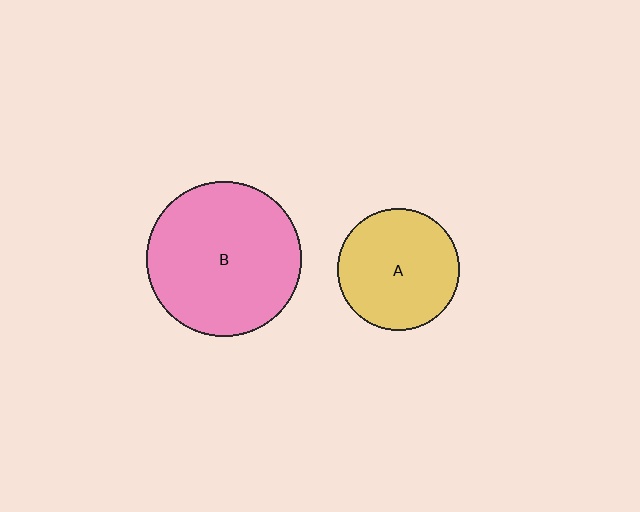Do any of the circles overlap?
No, none of the circles overlap.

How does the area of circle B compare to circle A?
Approximately 1.6 times.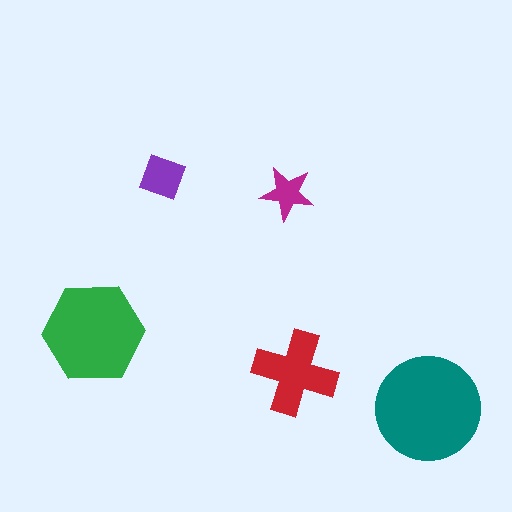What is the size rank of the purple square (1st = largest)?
4th.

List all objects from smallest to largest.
The magenta star, the purple square, the red cross, the green hexagon, the teal circle.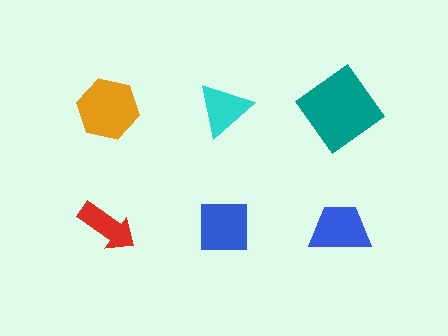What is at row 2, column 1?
A red arrow.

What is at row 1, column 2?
A cyan triangle.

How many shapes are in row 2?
3 shapes.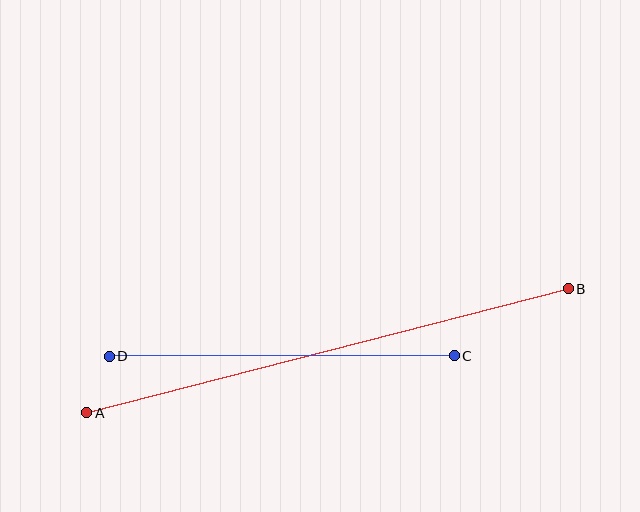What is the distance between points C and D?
The distance is approximately 345 pixels.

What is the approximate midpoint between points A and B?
The midpoint is at approximately (327, 351) pixels.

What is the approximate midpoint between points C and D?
The midpoint is at approximately (282, 356) pixels.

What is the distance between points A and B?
The distance is approximately 497 pixels.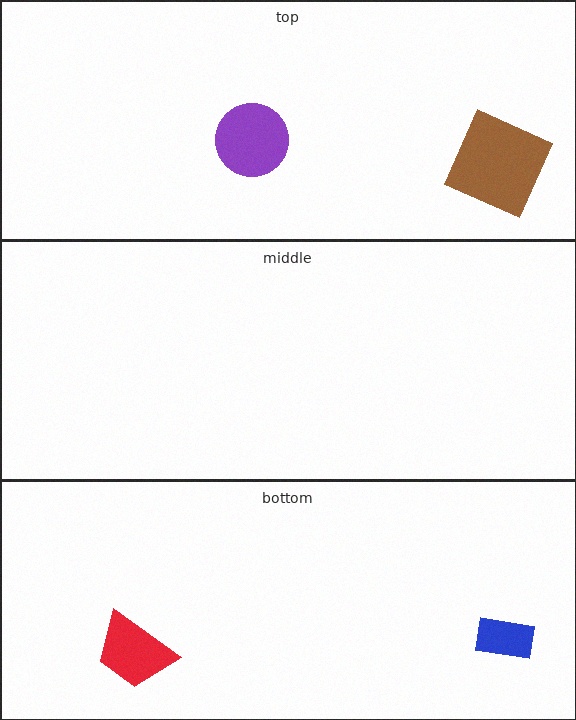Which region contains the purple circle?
The top region.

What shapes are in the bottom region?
The red trapezoid, the blue rectangle.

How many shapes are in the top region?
2.